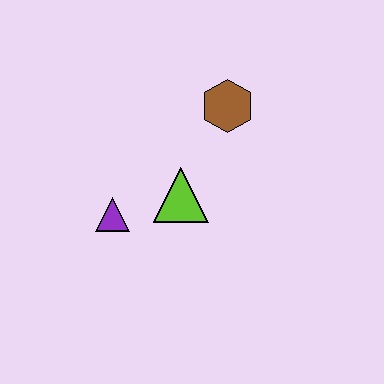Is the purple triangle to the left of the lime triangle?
Yes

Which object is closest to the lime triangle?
The purple triangle is closest to the lime triangle.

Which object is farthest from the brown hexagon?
The purple triangle is farthest from the brown hexagon.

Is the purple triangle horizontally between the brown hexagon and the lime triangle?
No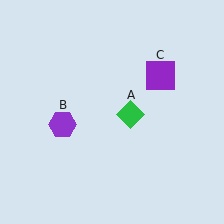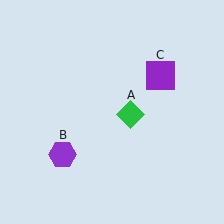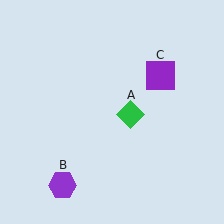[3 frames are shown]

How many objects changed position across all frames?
1 object changed position: purple hexagon (object B).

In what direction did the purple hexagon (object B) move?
The purple hexagon (object B) moved down.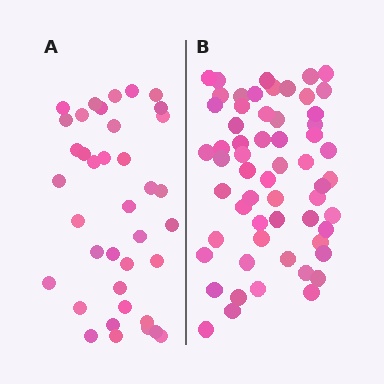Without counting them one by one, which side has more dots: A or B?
Region B (the right region) has more dots.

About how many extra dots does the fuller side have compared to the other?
Region B has approximately 20 more dots than region A.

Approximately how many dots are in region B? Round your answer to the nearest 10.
About 60 dots. (The exact count is 59, which rounds to 60.)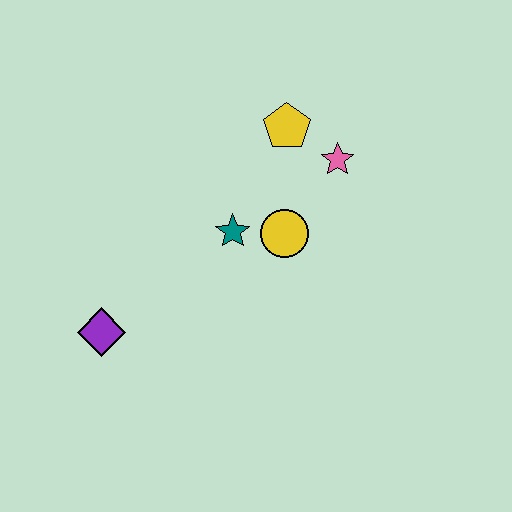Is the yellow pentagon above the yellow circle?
Yes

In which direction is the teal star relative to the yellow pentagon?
The teal star is below the yellow pentagon.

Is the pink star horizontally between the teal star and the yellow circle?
No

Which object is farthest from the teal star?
The purple diamond is farthest from the teal star.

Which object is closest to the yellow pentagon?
The pink star is closest to the yellow pentagon.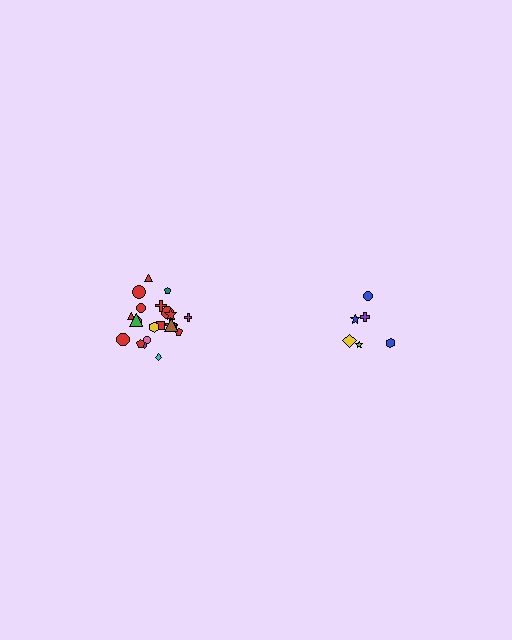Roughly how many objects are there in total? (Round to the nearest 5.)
Roughly 30 objects in total.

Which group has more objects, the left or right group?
The left group.